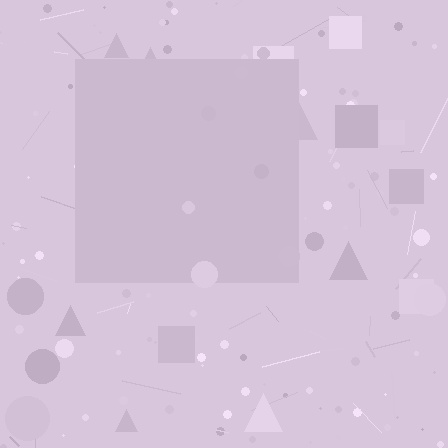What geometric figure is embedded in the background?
A square is embedded in the background.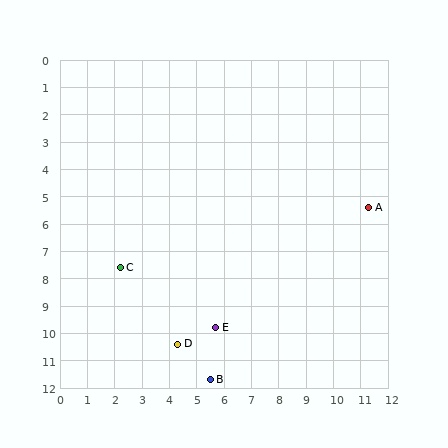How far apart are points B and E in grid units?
Points B and E are about 1.9 grid units apart.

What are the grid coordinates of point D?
Point D is at approximately (4.3, 10.4).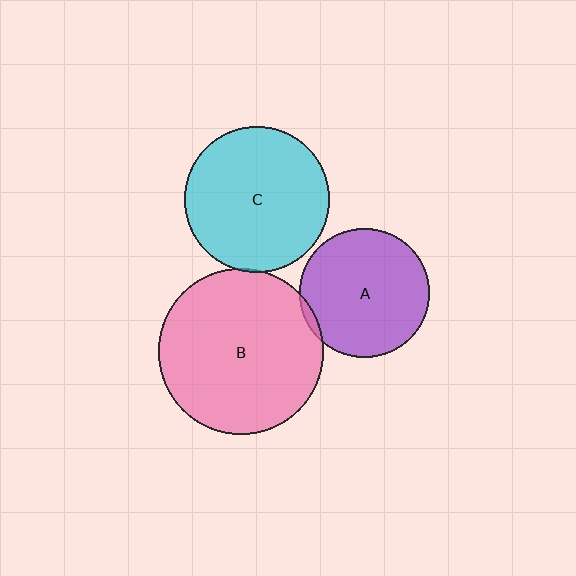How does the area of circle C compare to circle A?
Approximately 1.3 times.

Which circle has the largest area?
Circle B (pink).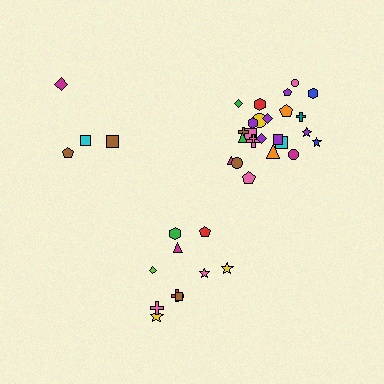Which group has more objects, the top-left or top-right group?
The top-right group.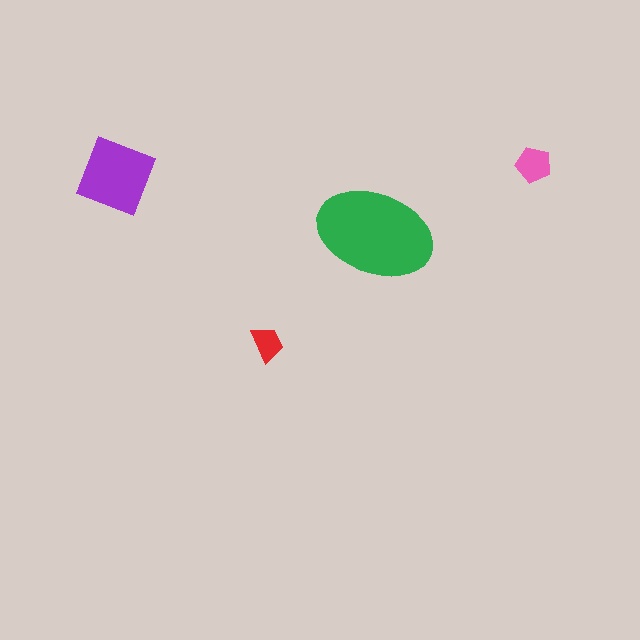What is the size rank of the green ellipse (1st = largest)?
1st.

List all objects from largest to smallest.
The green ellipse, the purple diamond, the pink pentagon, the red trapezoid.